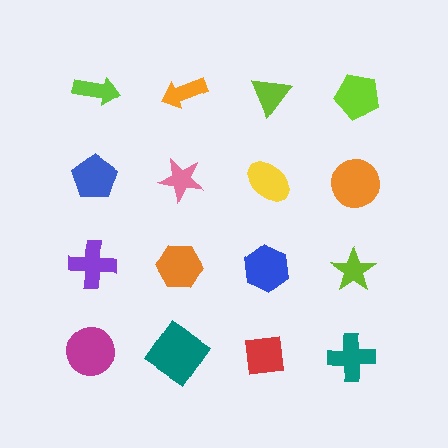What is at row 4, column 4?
A teal cross.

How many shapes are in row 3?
4 shapes.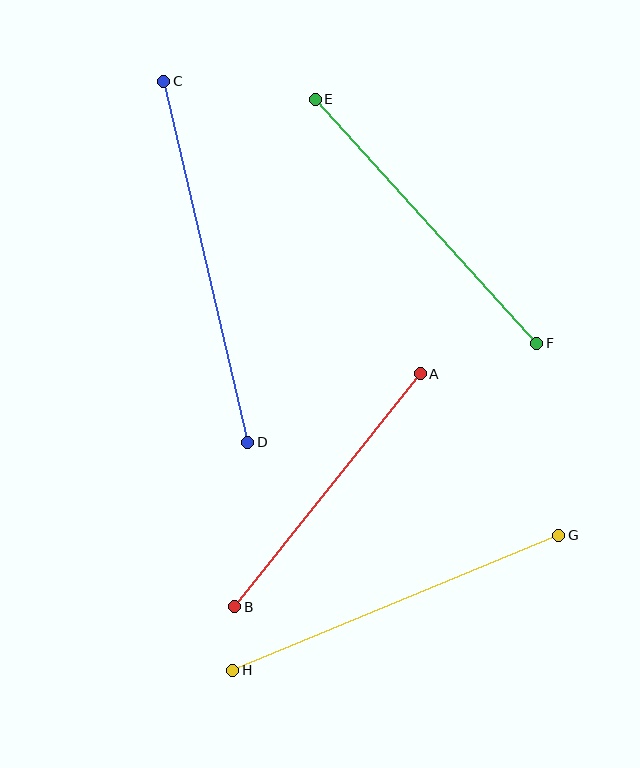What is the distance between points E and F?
The distance is approximately 330 pixels.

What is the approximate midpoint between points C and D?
The midpoint is at approximately (206, 262) pixels.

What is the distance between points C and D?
The distance is approximately 371 pixels.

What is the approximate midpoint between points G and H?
The midpoint is at approximately (396, 603) pixels.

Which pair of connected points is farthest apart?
Points C and D are farthest apart.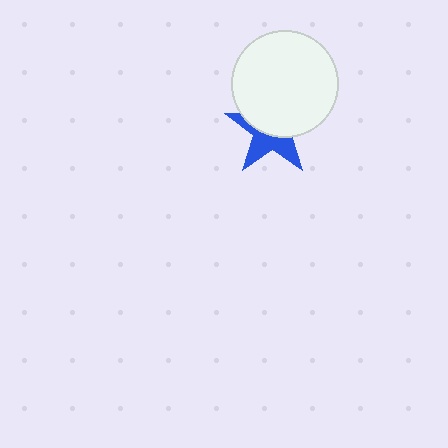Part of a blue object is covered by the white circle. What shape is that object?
It is a star.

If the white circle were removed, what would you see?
You would see the complete blue star.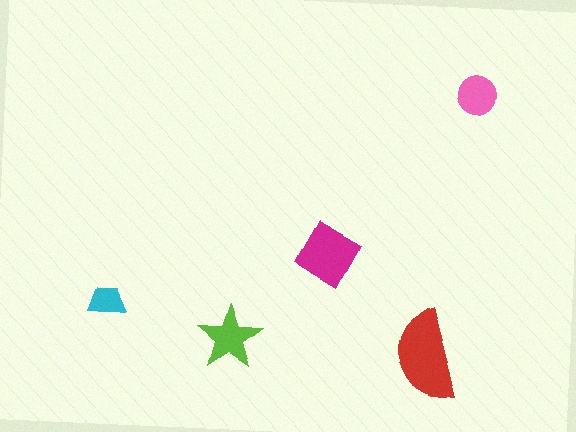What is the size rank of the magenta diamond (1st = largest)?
2nd.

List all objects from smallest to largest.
The cyan trapezoid, the pink circle, the lime star, the magenta diamond, the red semicircle.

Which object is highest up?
The pink circle is topmost.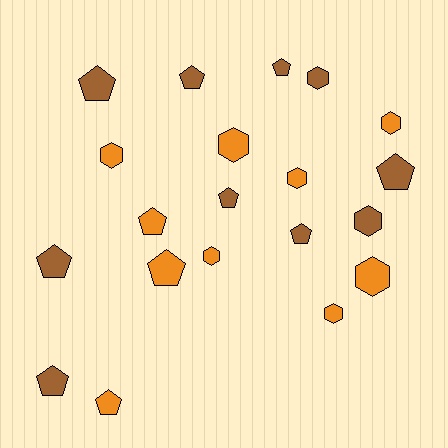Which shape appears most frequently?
Pentagon, with 11 objects.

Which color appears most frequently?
Brown, with 10 objects.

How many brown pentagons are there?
There are 8 brown pentagons.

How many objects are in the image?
There are 20 objects.